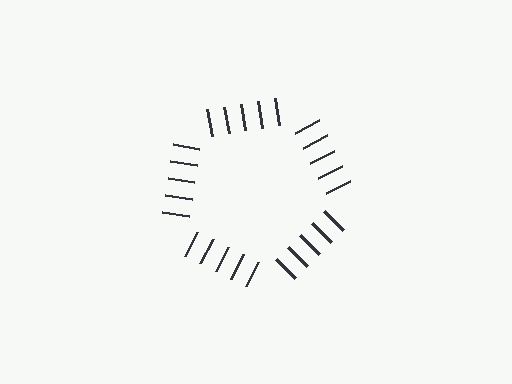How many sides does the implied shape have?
5 sides — the line-ends trace a pentagon.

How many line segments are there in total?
25 — 5 along each of the 5 edges.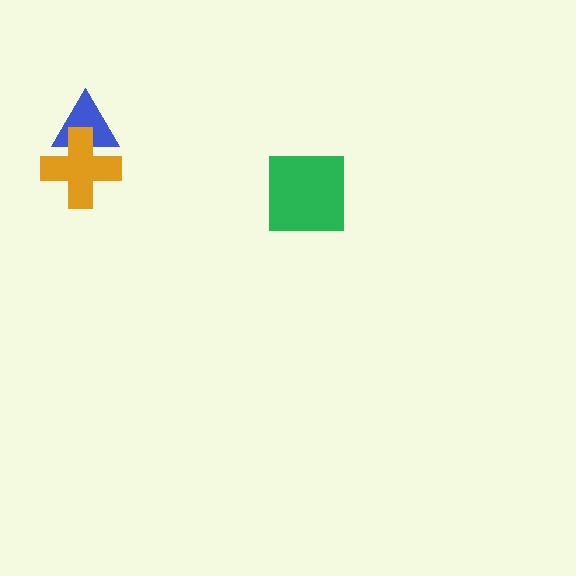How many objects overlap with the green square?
0 objects overlap with the green square.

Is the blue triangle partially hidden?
Yes, it is partially covered by another shape.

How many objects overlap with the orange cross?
1 object overlaps with the orange cross.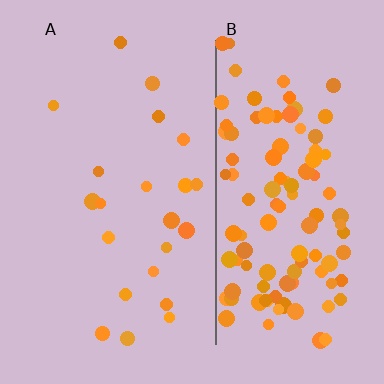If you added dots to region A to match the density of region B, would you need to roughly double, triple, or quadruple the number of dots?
Approximately quadruple.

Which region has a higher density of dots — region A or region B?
B (the right).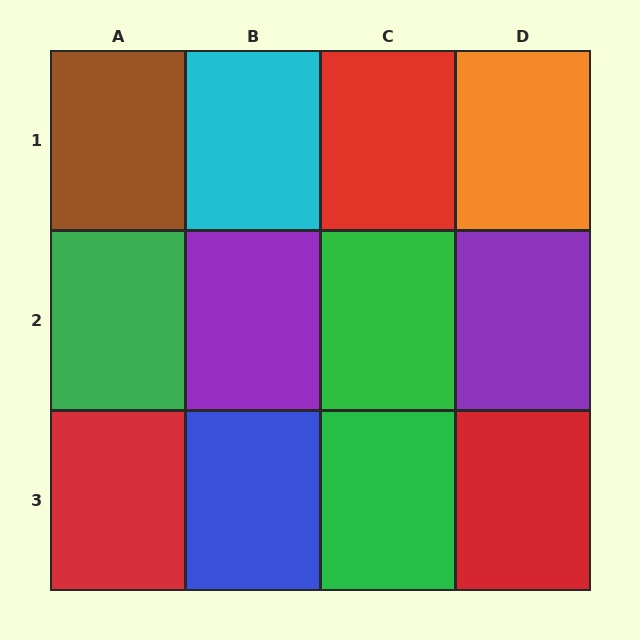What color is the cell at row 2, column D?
Purple.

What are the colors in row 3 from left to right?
Red, blue, green, red.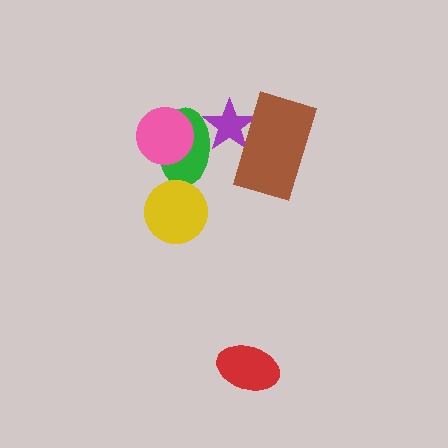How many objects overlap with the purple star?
2 objects overlap with the purple star.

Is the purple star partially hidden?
Yes, it is partially covered by another shape.